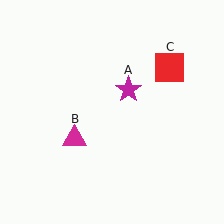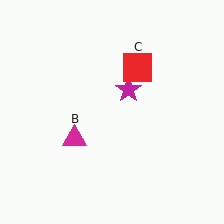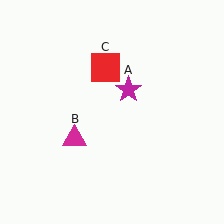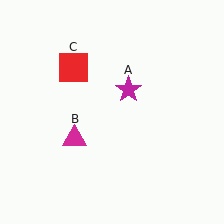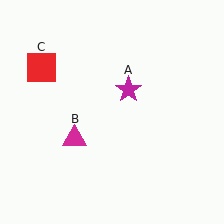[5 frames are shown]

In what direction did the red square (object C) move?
The red square (object C) moved left.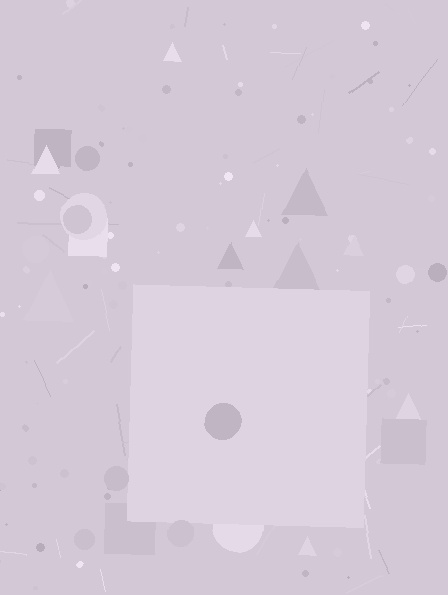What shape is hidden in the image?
A square is hidden in the image.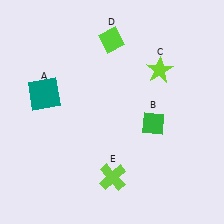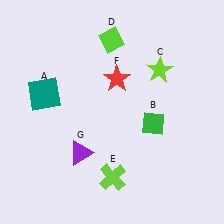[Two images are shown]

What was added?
A red star (F), a purple triangle (G) were added in Image 2.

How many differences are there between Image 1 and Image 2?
There are 2 differences between the two images.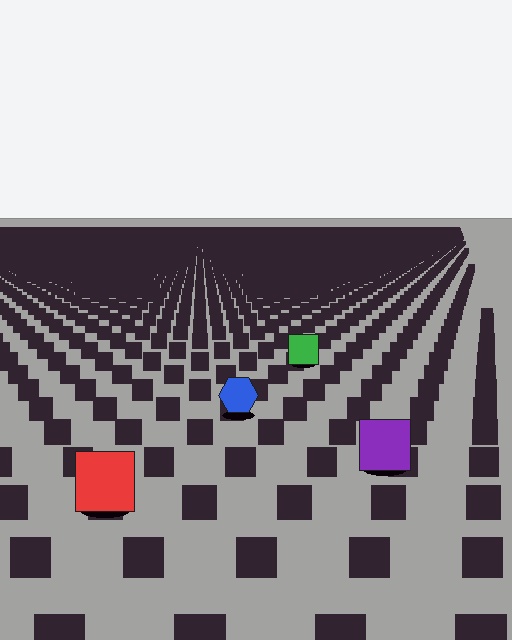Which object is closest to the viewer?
The red square is closest. The texture marks near it are larger and more spread out.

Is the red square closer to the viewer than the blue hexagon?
Yes. The red square is closer — you can tell from the texture gradient: the ground texture is coarser near it.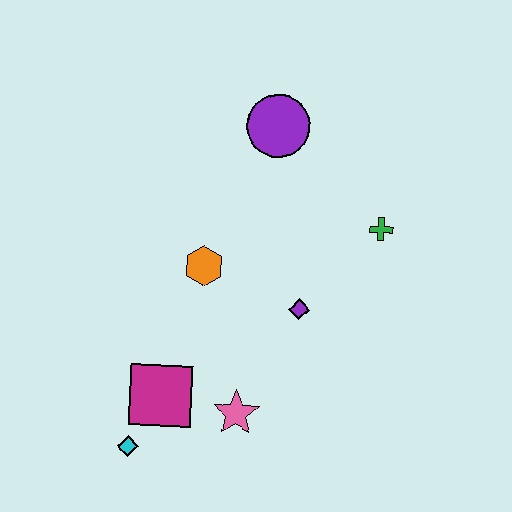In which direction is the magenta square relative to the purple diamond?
The magenta square is to the left of the purple diamond.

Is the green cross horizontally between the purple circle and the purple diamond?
No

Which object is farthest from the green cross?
The cyan diamond is farthest from the green cross.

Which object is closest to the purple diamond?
The orange hexagon is closest to the purple diamond.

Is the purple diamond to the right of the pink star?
Yes